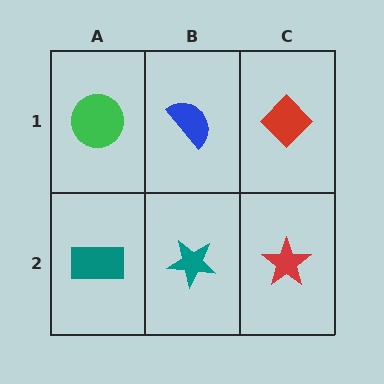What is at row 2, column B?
A teal star.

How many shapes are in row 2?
3 shapes.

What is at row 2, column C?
A red star.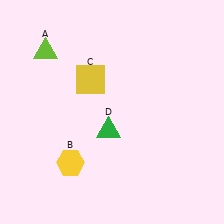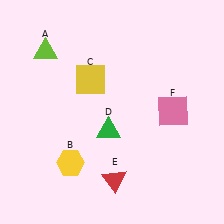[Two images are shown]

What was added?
A red triangle (E), a pink square (F) were added in Image 2.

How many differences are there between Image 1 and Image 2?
There are 2 differences between the two images.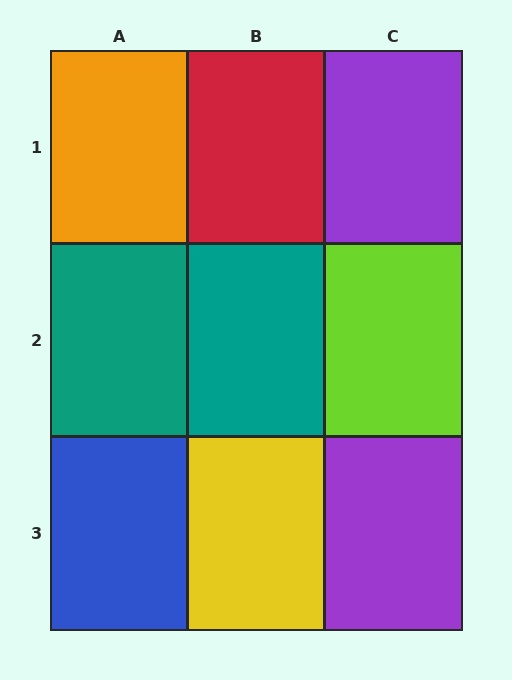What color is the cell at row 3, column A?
Blue.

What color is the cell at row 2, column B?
Teal.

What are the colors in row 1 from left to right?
Orange, red, purple.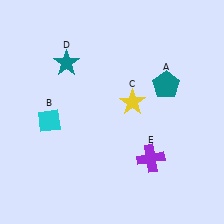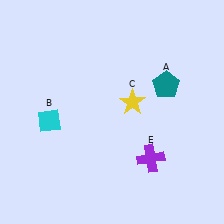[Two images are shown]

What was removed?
The teal star (D) was removed in Image 2.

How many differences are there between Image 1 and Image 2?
There is 1 difference between the two images.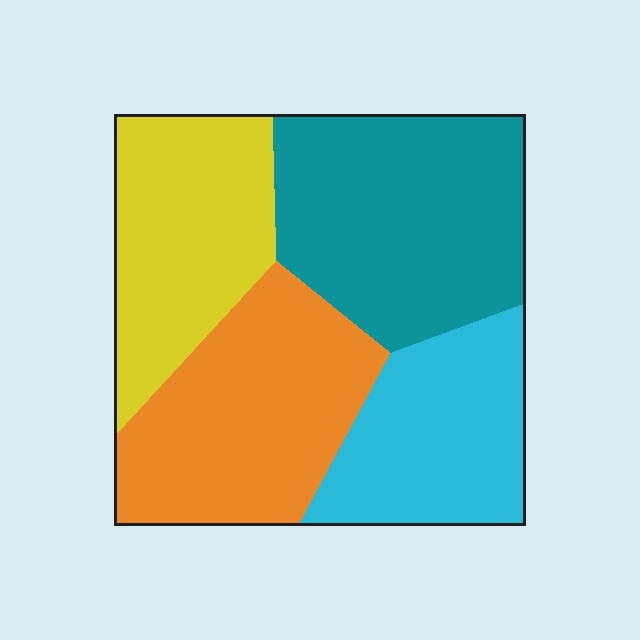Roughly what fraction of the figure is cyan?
Cyan takes up between a sixth and a third of the figure.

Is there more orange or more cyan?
Orange.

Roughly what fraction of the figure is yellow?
Yellow covers roughly 20% of the figure.